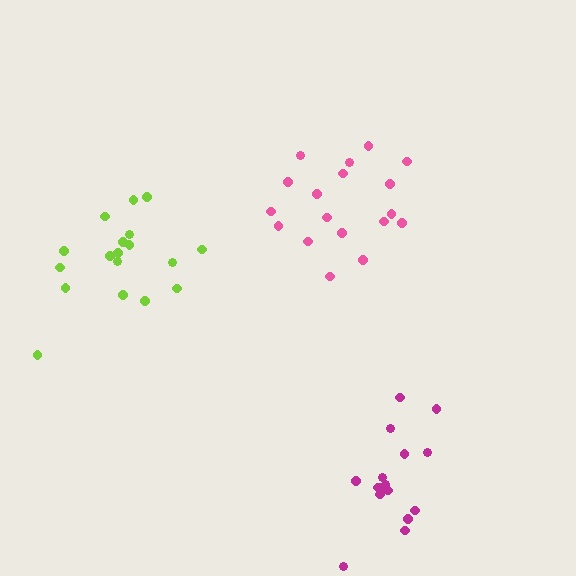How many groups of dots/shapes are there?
There are 3 groups.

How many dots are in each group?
Group 1: 18 dots, Group 2: 18 dots, Group 3: 16 dots (52 total).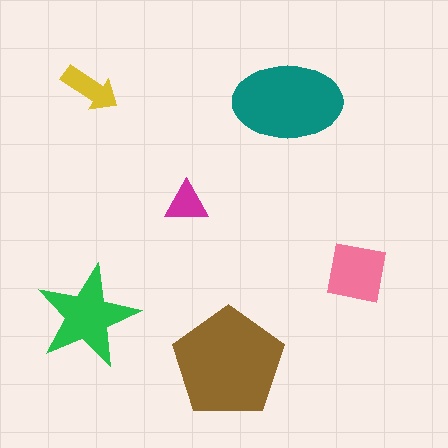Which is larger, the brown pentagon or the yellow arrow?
The brown pentagon.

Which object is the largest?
The brown pentagon.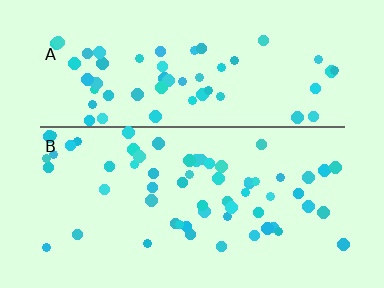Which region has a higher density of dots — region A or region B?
B (the bottom).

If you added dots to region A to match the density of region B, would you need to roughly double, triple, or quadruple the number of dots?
Approximately double.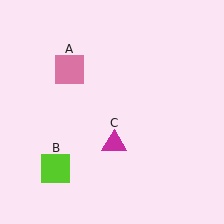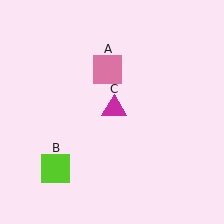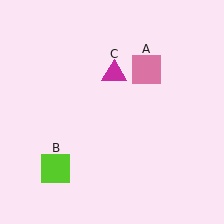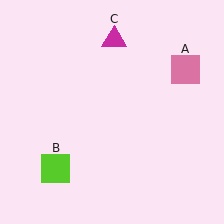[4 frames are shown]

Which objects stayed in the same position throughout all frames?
Lime square (object B) remained stationary.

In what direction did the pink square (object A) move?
The pink square (object A) moved right.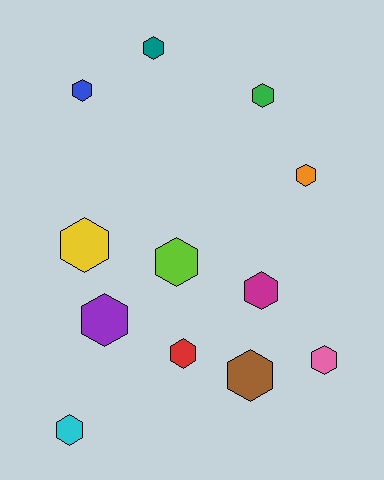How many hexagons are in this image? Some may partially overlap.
There are 12 hexagons.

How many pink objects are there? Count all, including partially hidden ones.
There is 1 pink object.